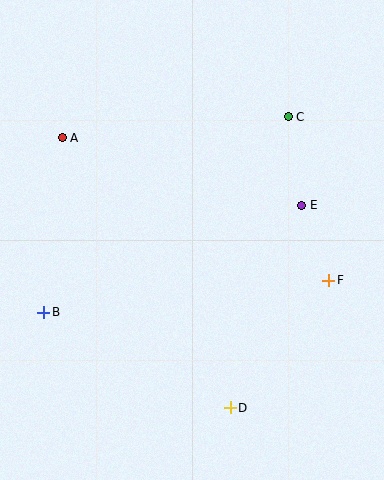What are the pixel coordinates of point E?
Point E is at (302, 205).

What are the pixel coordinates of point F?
Point F is at (329, 280).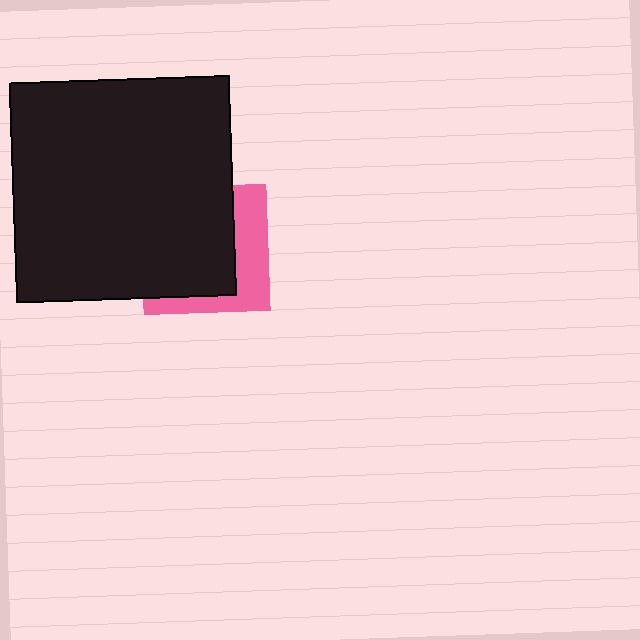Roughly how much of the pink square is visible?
A small part of it is visible (roughly 36%).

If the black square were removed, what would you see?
You would see the complete pink square.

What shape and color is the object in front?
The object in front is a black square.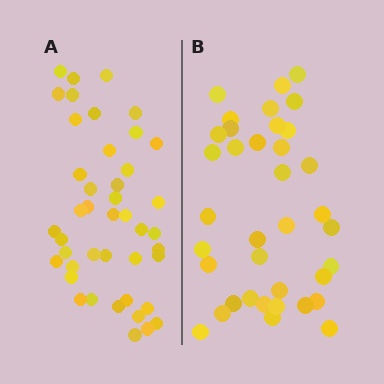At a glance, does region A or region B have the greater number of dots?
Region A (the left region) has more dots.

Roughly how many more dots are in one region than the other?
Region A has about 6 more dots than region B.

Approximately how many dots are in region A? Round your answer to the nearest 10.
About 40 dots. (The exact count is 43, which rounds to 40.)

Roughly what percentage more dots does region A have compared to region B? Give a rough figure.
About 15% more.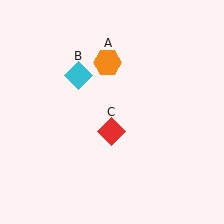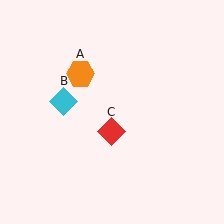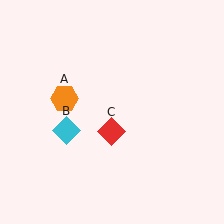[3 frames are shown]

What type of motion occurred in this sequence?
The orange hexagon (object A), cyan diamond (object B) rotated counterclockwise around the center of the scene.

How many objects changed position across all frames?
2 objects changed position: orange hexagon (object A), cyan diamond (object B).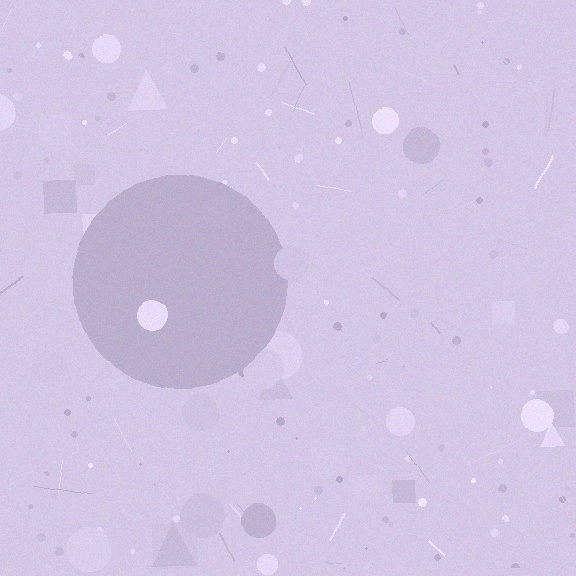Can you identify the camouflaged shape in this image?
The camouflaged shape is a circle.